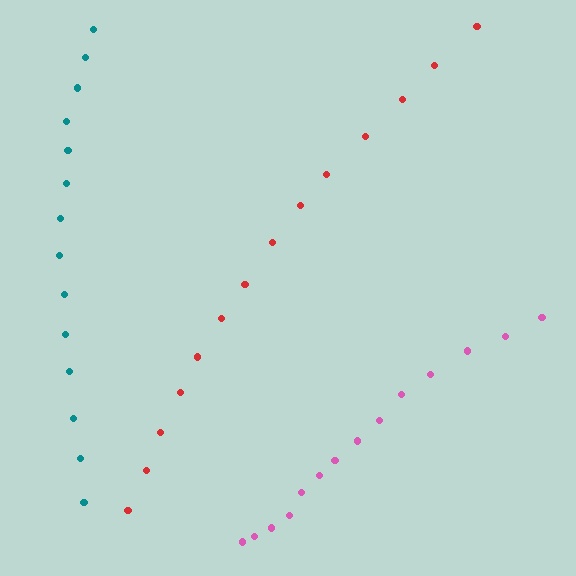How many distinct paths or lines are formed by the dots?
There are 3 distinct paths.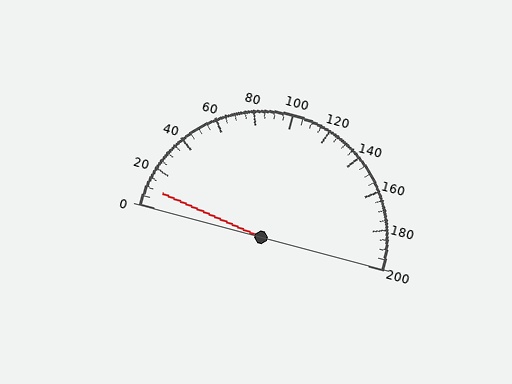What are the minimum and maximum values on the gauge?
The gauge ranges from 0 to 200.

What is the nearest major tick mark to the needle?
The nearest major tick mark is 0.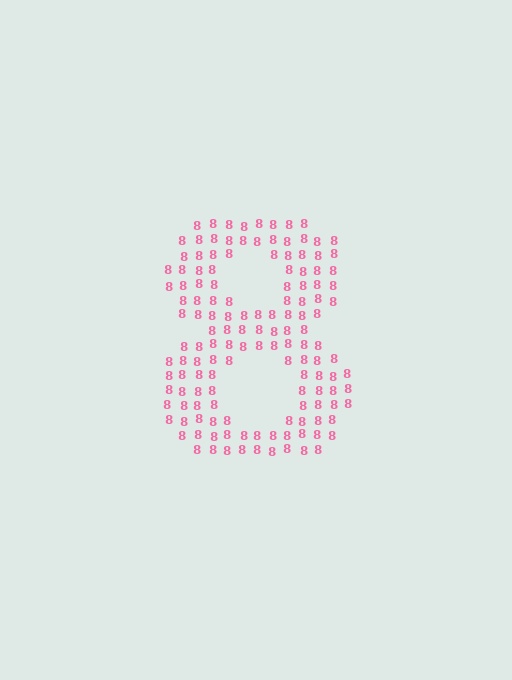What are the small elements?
The small elements are digit 8's.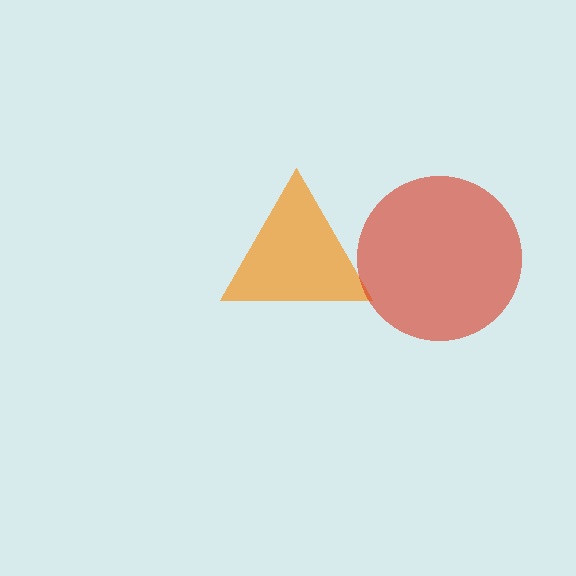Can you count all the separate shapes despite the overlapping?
Yes, there are 2 separate shapes.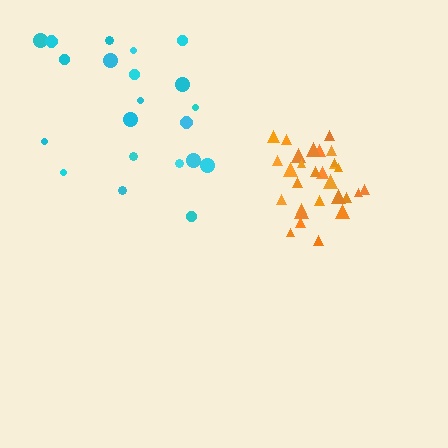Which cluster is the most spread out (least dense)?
Cyan.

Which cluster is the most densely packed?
Orange.